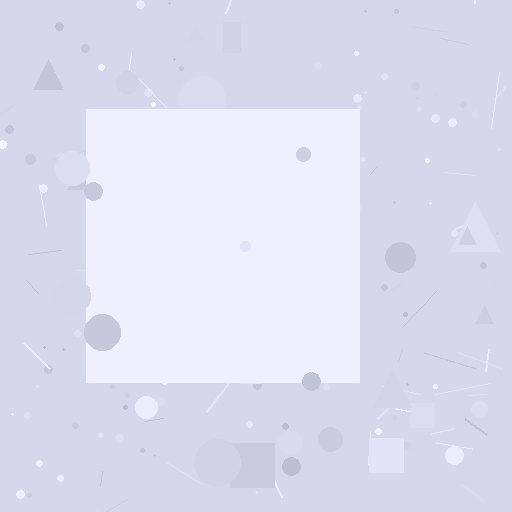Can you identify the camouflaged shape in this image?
The camouflaged shape is a square.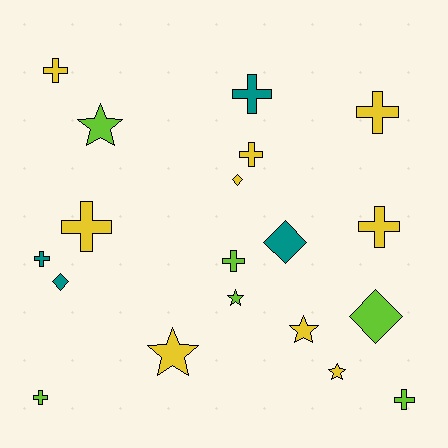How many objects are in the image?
There are 19 objects.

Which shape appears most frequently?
Cross, with 10 objects.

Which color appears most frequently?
Yellow, with 9 objects.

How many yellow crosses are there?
There are 5 yellow crosses.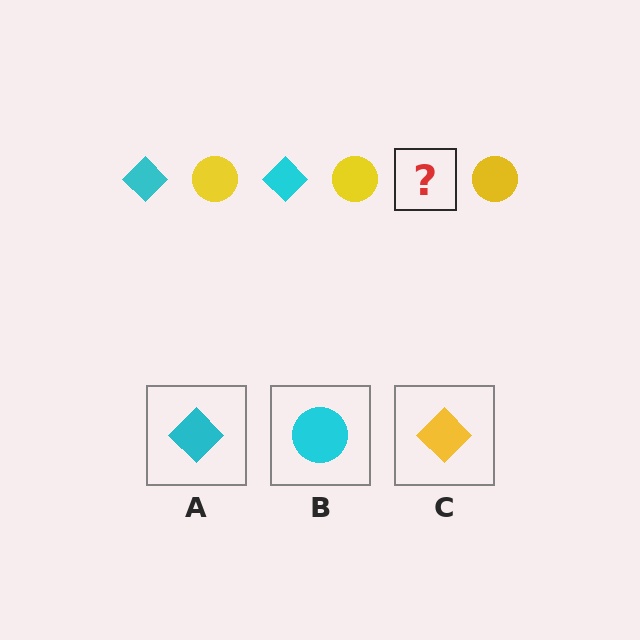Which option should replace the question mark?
Option A.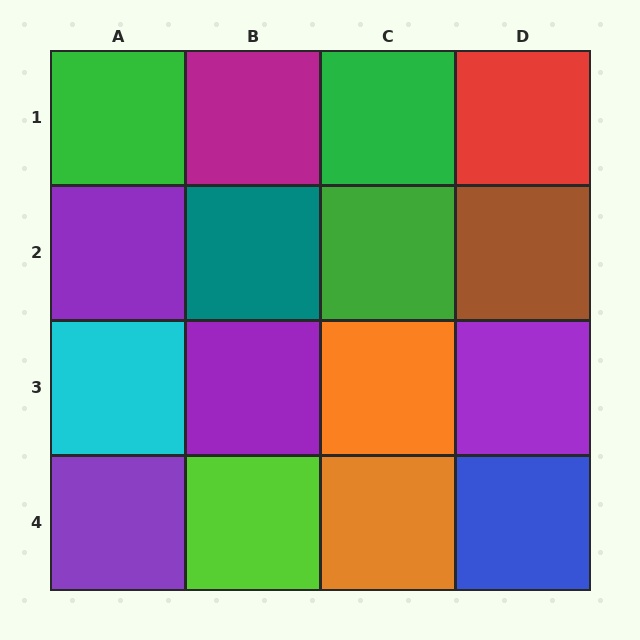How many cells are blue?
1 cell is blue.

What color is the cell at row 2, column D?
Brown.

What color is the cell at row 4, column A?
Purple.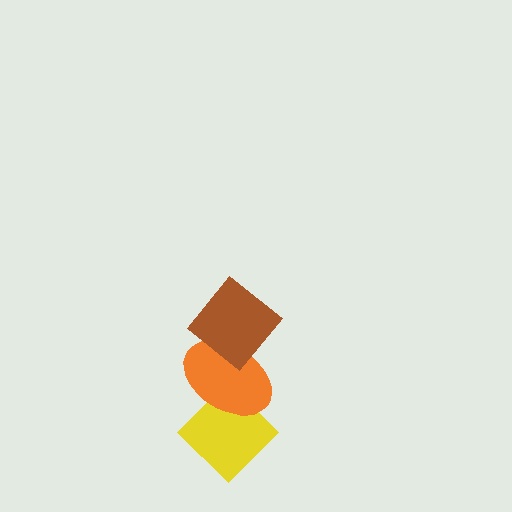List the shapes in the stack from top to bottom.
From top to bottom: the brown diamond, the orange ellipse, the yellow diamond.